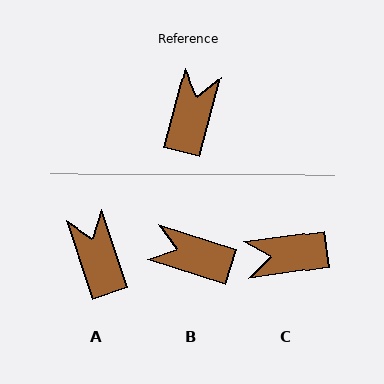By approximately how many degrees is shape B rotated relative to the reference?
Approximately 87 degrees counter-clockwise.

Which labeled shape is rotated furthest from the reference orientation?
C, about 113 degrees away.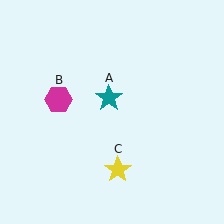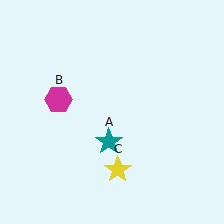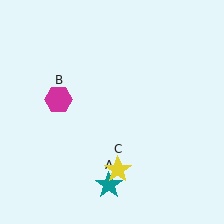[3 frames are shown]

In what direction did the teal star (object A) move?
The teal star (object A) moved down.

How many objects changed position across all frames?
1 object changed position: teal star (object A).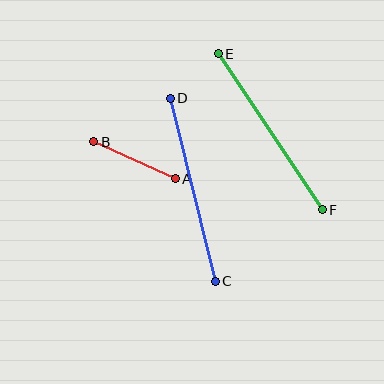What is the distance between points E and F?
The distance is approximately 188 pixels.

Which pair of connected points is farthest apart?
Points C and D are farthest apart.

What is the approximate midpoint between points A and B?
The midpoint is at approximately (135, 160) pixels.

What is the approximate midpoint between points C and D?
The midpoint is at approximately (193, 190) pixels.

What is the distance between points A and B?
The distance is approximately 90 pixels.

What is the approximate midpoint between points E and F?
The midpoint is at approximately (270, 132) pixels.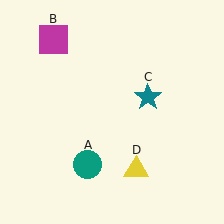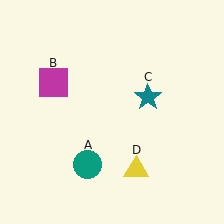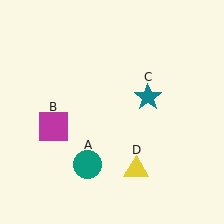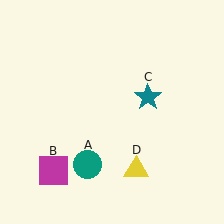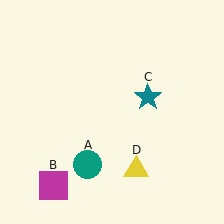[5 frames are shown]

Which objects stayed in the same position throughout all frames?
Teal circle (object A) and teal star (object C) and yellow triangle (object D) remained stationary.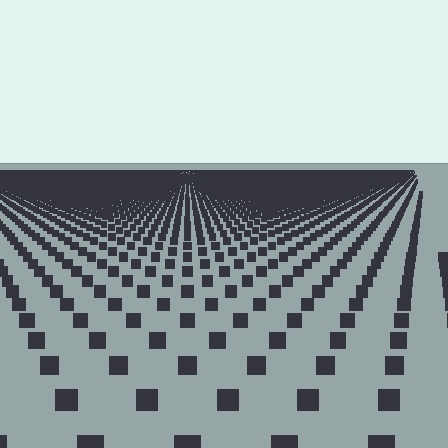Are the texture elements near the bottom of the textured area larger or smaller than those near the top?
Larger. Near the bottom, elements are closer to the viewer and appear at a bigger on-screen size.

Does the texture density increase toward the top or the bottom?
Density increases toward the top.